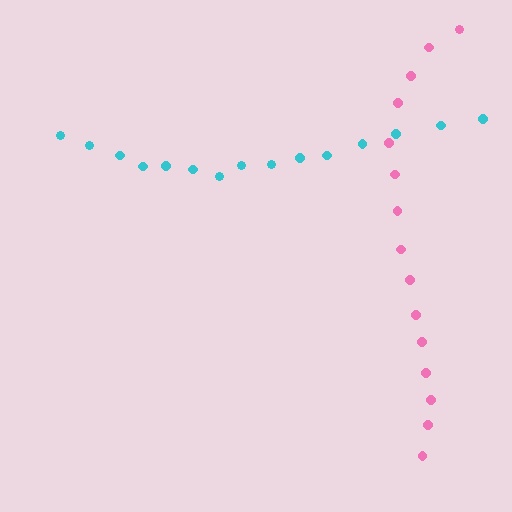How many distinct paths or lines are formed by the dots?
There are 2 distinct paths.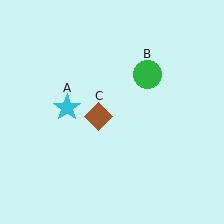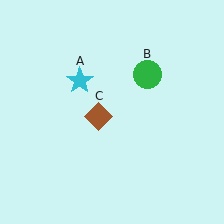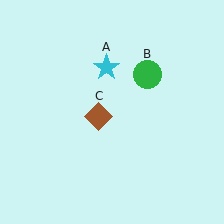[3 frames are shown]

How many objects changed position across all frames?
1 object changed position: cyan star (object A).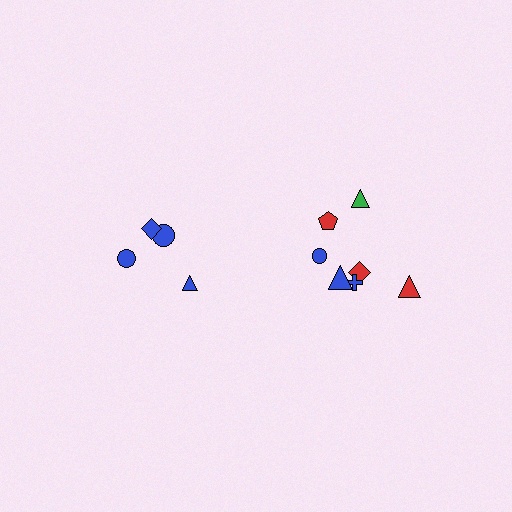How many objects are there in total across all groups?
There are 11 objects.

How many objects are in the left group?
There are 4 objects.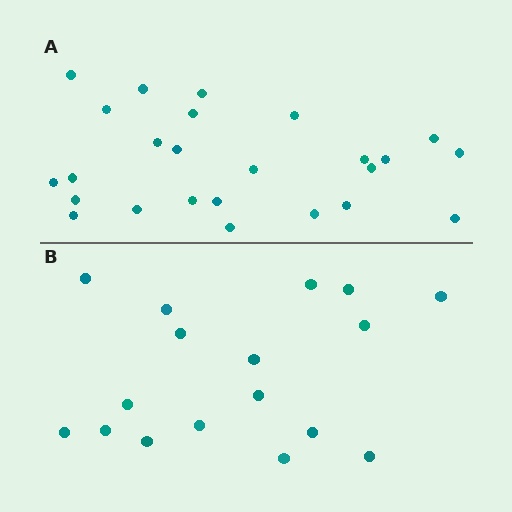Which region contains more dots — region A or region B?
Region A (the top region) has more dots.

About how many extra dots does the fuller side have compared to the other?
Region A has roughly 8 or so more dots than region B.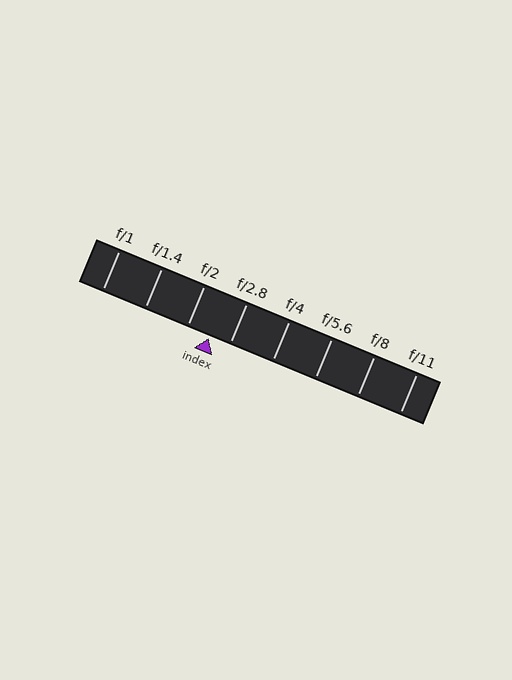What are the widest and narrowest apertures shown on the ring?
The widest aperture shown is f/1 and the narrowest is f/11.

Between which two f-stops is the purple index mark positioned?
The index mark is between f/2 and f/2.8.